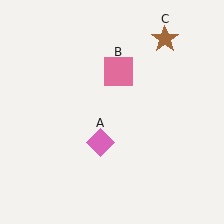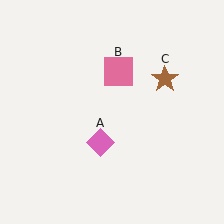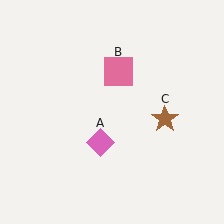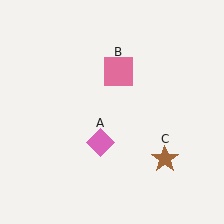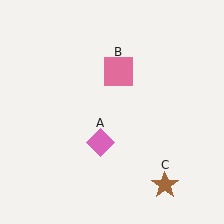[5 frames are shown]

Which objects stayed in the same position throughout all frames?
Pink diamond (object A) and pink square (object B) remained stationary.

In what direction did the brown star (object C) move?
The brown star (object C) moved down.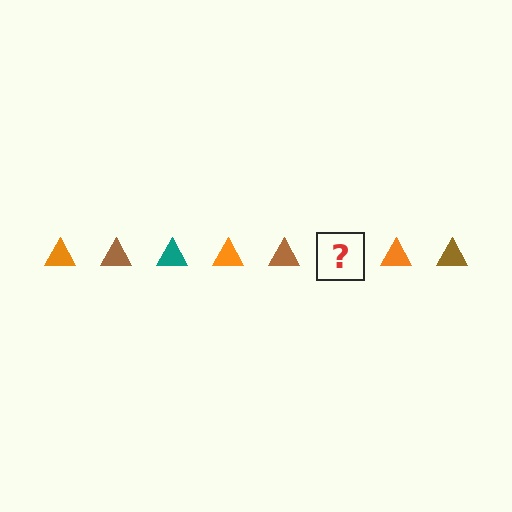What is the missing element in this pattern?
The missing element is a teal triangle.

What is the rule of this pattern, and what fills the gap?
The rule is that the pattern cycles through orange, brown, teal triangles. The gap should be filled with a teal triangle.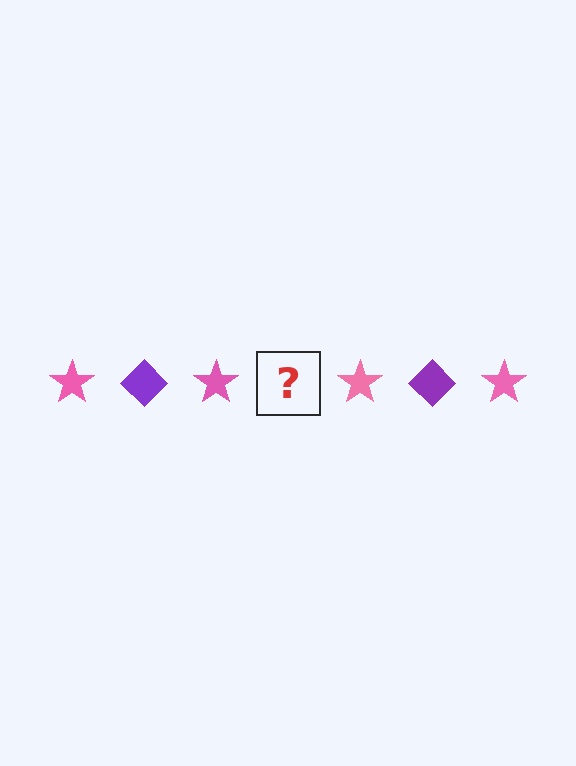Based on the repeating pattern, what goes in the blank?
The blank should be a purple diamond.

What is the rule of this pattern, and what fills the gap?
The rule is that the pattern alternates between pink star and purple diamond. The gap should be filled with a purple diamond.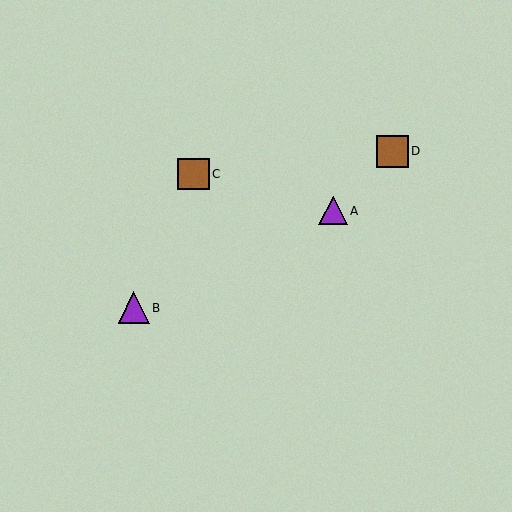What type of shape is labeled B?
Shape B is a purple triangle.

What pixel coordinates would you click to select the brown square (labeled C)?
Click at (194, 174) to select the brown square C.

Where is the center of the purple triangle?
The center of the purple triangle is at (333, 211).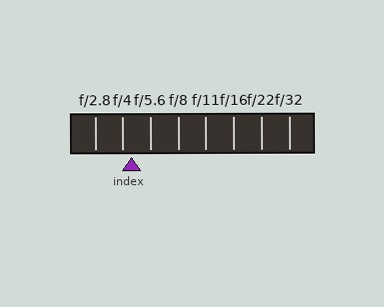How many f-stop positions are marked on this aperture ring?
There are 8 f-stop positions marked.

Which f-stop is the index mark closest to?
The index mark is closest to f/4.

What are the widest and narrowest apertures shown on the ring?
The widest aperture shown is f/2.8 and the narrowest is f/32.